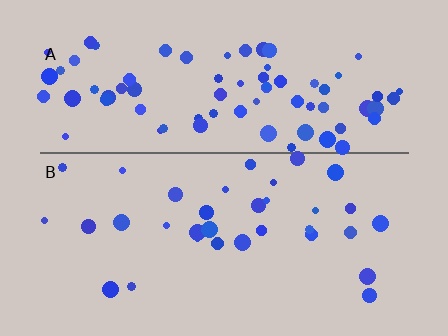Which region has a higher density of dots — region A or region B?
A (the top).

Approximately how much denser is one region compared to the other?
Approximately 2.3× — region A over region B.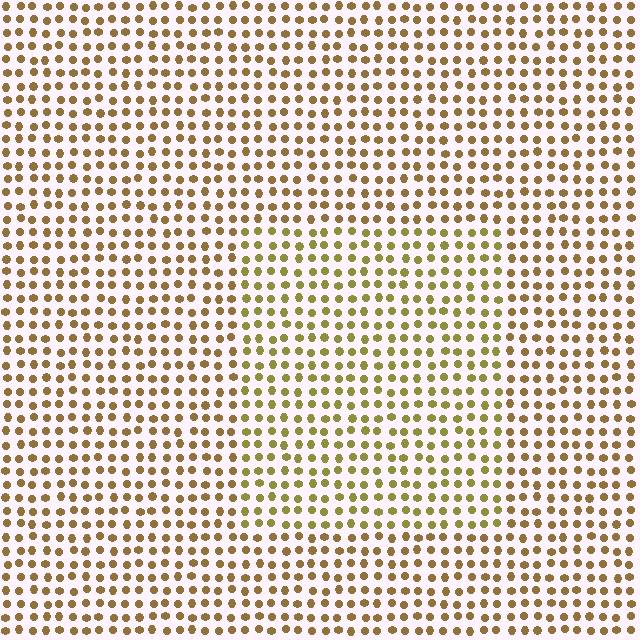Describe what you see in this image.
The image is filled with small brown elements in a uniform arrangement. A rectangle-shaped region is visible where the elements are tinted to a slightly different hue, forming a subtle color boundary.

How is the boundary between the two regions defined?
The boundary is defined purely by a slight shift in hue (about 25 degrees). Spacing, size, and orientation are identical on both sides.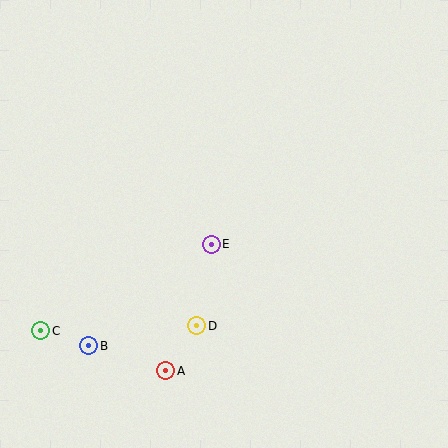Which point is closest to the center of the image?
Point E at (211, 244) is closest to the center.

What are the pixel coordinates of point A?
Point A is at (166, 371).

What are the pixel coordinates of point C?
Point C is at (41, 331).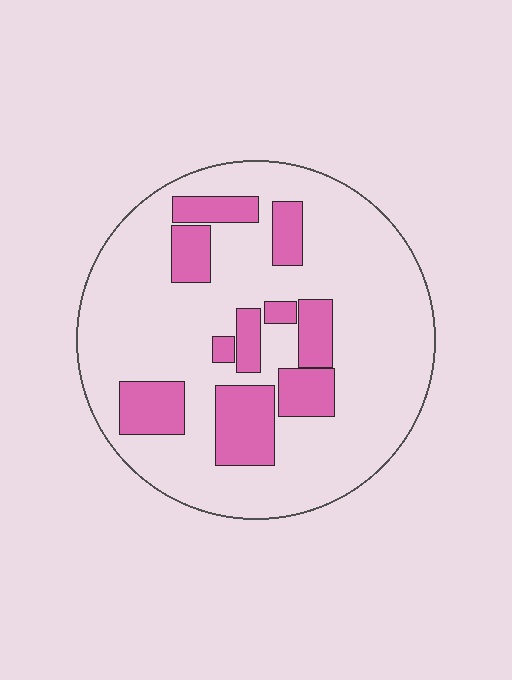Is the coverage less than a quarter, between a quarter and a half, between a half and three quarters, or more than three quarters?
Less than a quarter.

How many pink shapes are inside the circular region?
10.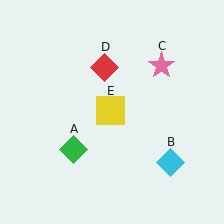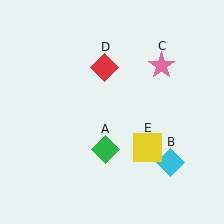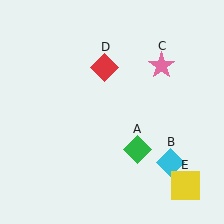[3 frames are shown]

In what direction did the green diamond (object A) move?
The green diamond (object A) moved right.